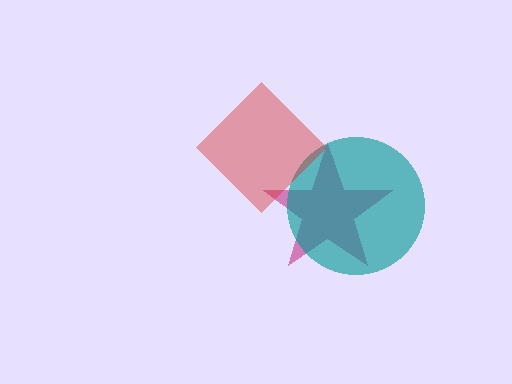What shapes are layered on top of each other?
The layered shapes are: a magenta star, a teal circle, a red diamond.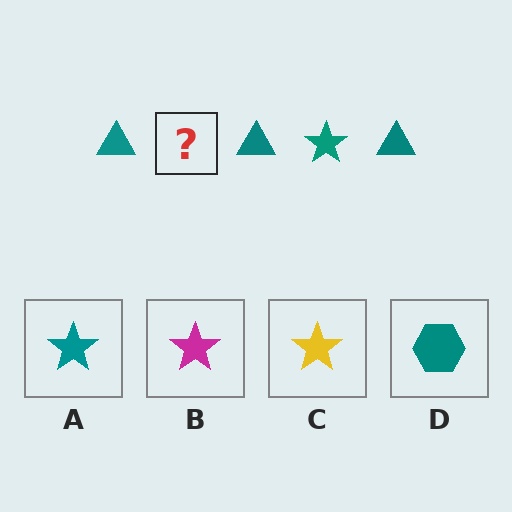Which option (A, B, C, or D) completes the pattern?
A.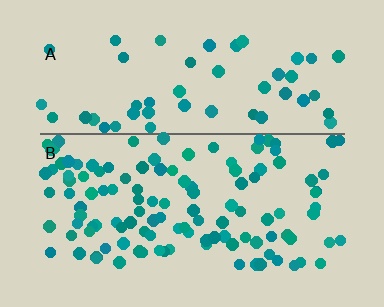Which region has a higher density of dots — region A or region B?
B (the bottom).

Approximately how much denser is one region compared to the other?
Approximately 2.2× — region B over region A.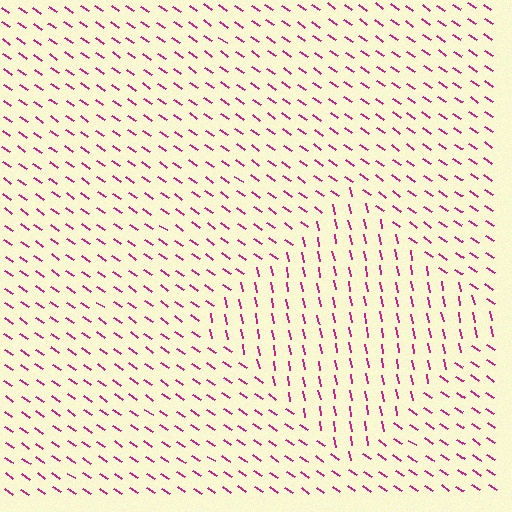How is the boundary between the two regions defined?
The boundary is defined purely by a change in line orientation (approximately 45 degrees difference). All lines are the same color and thickness.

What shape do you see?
I see a diamond.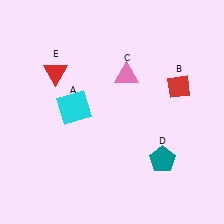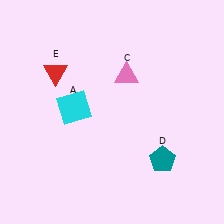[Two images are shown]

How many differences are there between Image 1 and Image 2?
There is 1 difference between the two images.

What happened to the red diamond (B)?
The red diamond (B) was removed in Image 2. It was in the top-right area of Image 1.